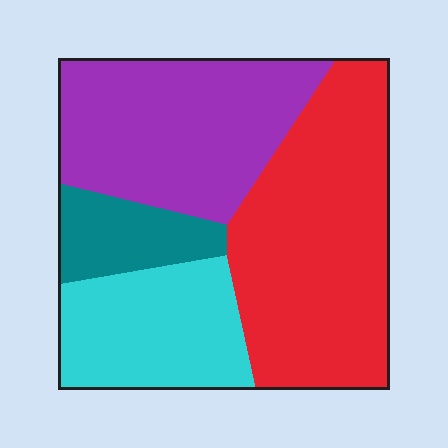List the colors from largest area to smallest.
From largest to smallest: red, purple, cyan, teal.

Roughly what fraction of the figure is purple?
Purple takes up between a sixth and a third of the figure.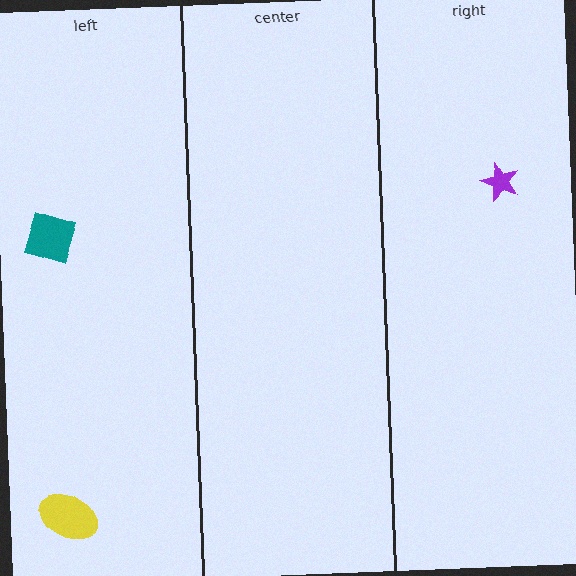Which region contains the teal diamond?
The left region.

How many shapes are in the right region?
1.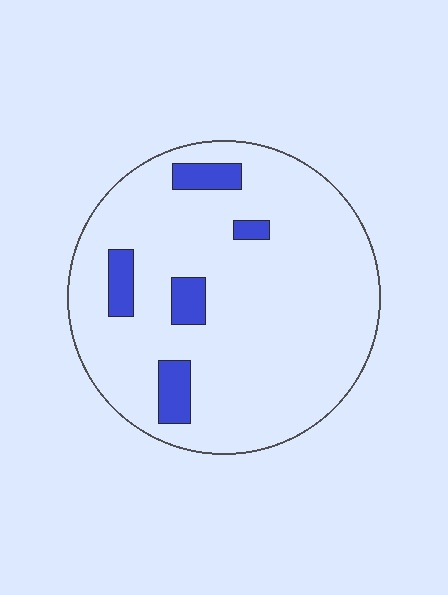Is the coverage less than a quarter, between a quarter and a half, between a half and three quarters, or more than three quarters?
Less than a quarter.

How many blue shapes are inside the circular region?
5.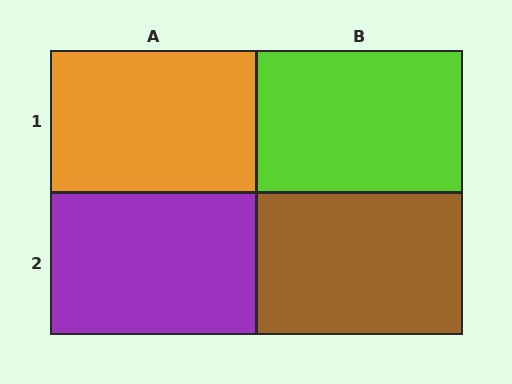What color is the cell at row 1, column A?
Orange.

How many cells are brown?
1 cell is brown.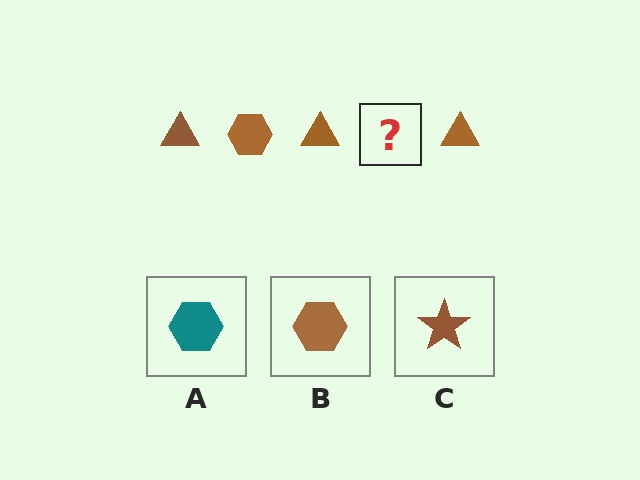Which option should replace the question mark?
Option B.